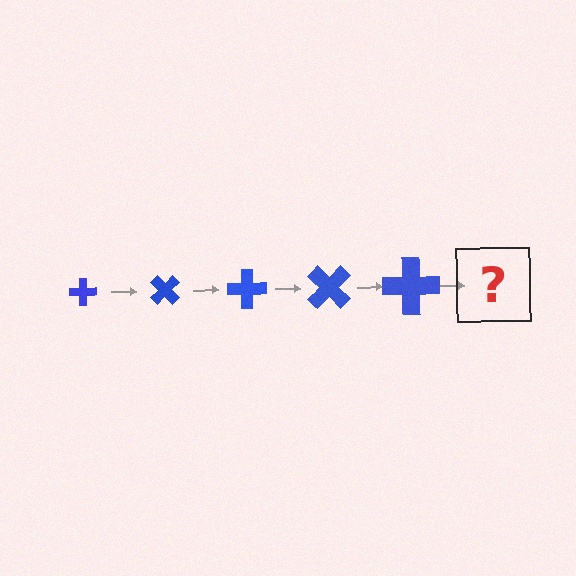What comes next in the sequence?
The next element should be a cross, larger than the previous one and rotated 225 degrees from the start.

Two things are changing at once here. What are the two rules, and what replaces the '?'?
The two rules are that the cross grows larger each step and it rotates 45 degrees each step. The '?' should be a cross, larger than the previous one and rotated 225 degrees from the start.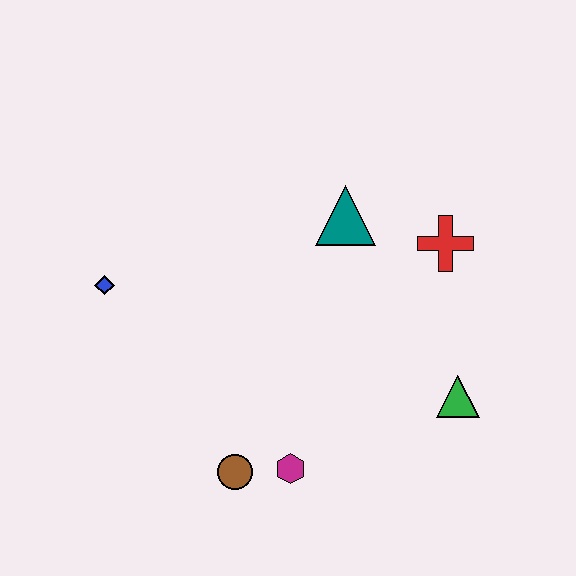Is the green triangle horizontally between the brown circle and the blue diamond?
No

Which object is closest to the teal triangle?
The red cross is closest to the teal triangle.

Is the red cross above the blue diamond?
Yes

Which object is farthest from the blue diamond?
The green triangle is farthest from the blue diamond.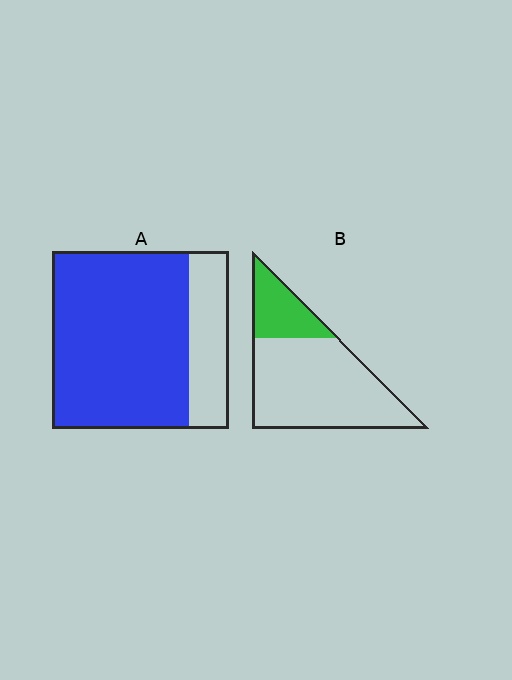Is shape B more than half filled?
No.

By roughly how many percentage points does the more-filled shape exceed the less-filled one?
By roughly 55 percentage points (A over B).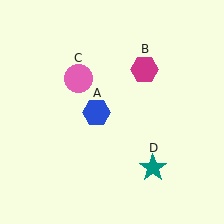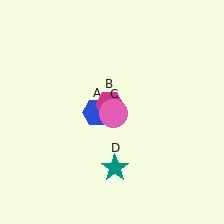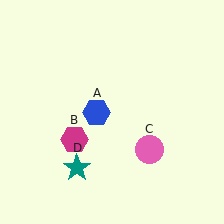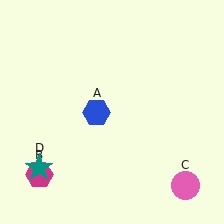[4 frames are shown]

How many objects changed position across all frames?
3 objects changed position: magenta hexagon (object B), pink circle (object C), teal star (object D).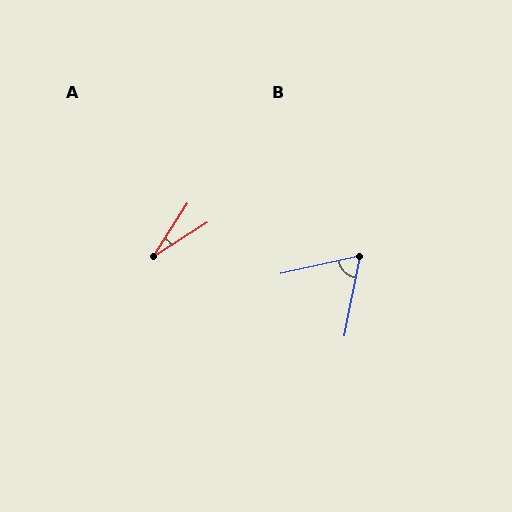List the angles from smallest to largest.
A (25°), B (66°).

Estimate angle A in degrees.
Approximately 25 degrees.